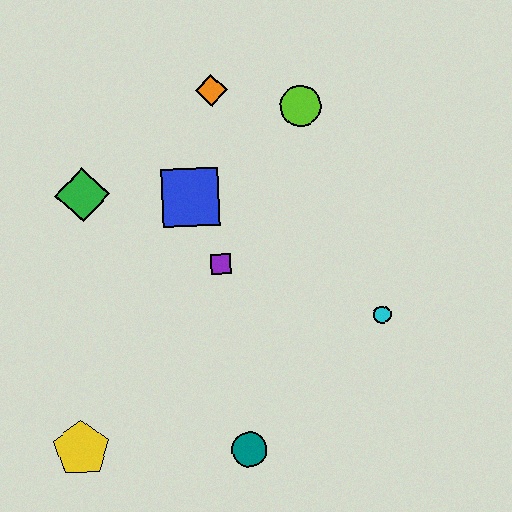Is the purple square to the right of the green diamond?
Yes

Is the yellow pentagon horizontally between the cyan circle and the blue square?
No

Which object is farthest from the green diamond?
The cyan circle is farthest from the green diamond.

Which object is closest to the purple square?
The blue square is closest to the purple square.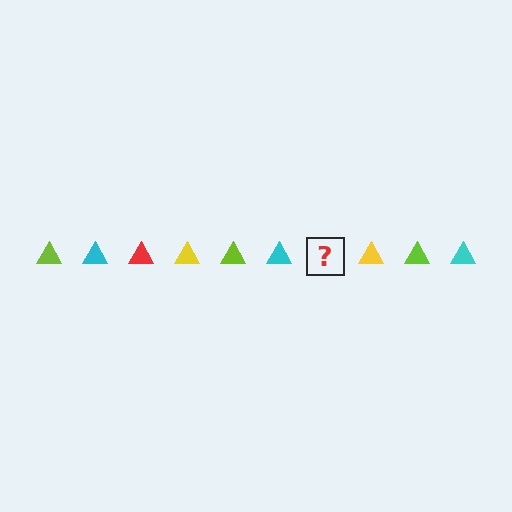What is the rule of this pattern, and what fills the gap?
The rule is that the pattern cycles through lime, cyan, red, yellow triangles. The gap should be filled with a red triangle.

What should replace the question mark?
The question mark should be replaced with a red triangle.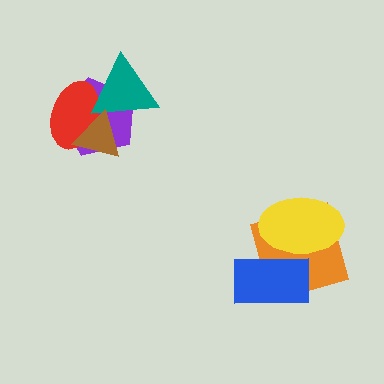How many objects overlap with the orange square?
2 objects overlap with the orange square.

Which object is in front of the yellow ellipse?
The blue rectangle is in front of the yellow ellipse.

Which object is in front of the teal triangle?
The brown triangle is in front of the teal triangle.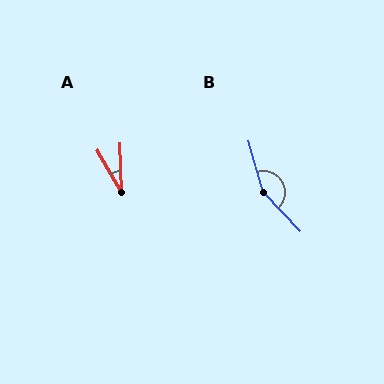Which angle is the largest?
B, at approximately 152 degrees.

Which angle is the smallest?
A, at approximately 28 degrees.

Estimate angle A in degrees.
Approximately 28 degrees.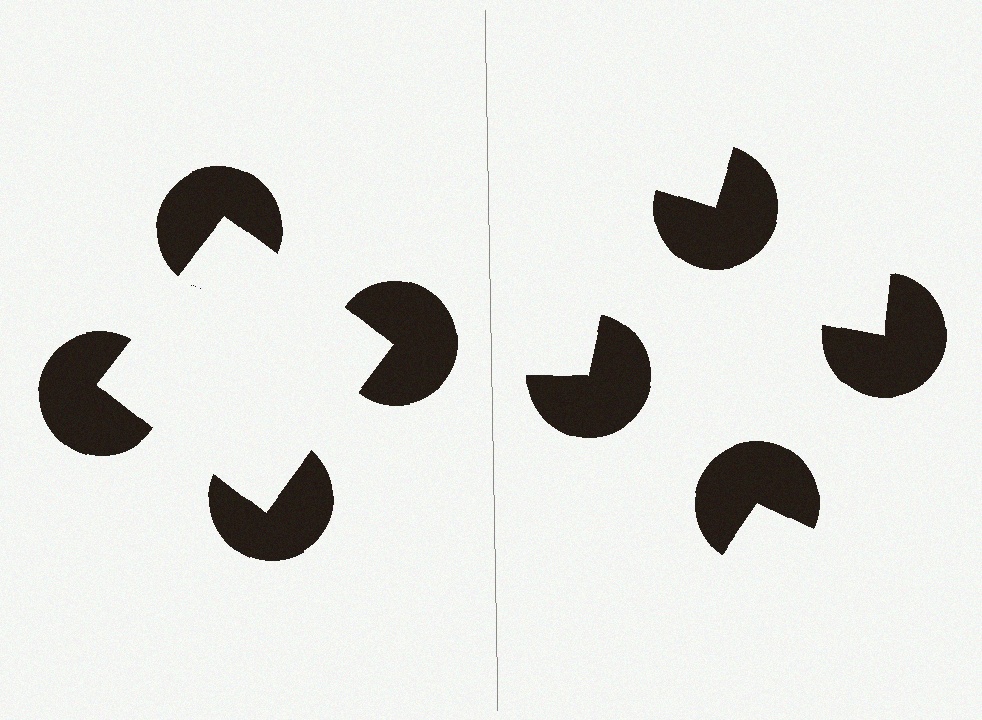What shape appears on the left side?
An illusory square.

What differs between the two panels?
The pac-man discs are positioned identically on both sides; only the wedge orientations differ. On the left they align to a square; on the right they are misaligned.